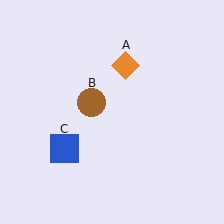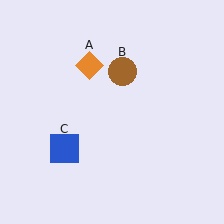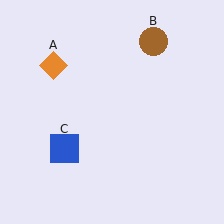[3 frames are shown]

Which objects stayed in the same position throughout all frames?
Blue square (object C) remained stationary.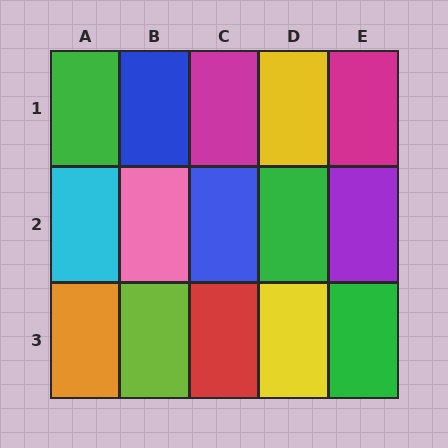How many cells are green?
3 cells are green.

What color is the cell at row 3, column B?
Lime.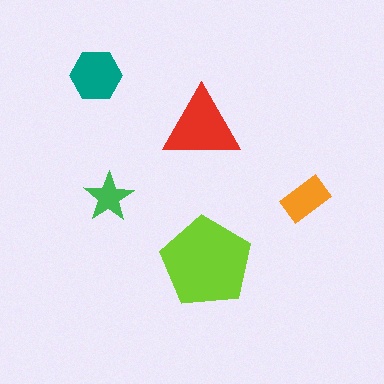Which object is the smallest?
The green star.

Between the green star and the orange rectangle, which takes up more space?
The orange rectangle.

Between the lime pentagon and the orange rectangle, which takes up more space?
The lime pentagon.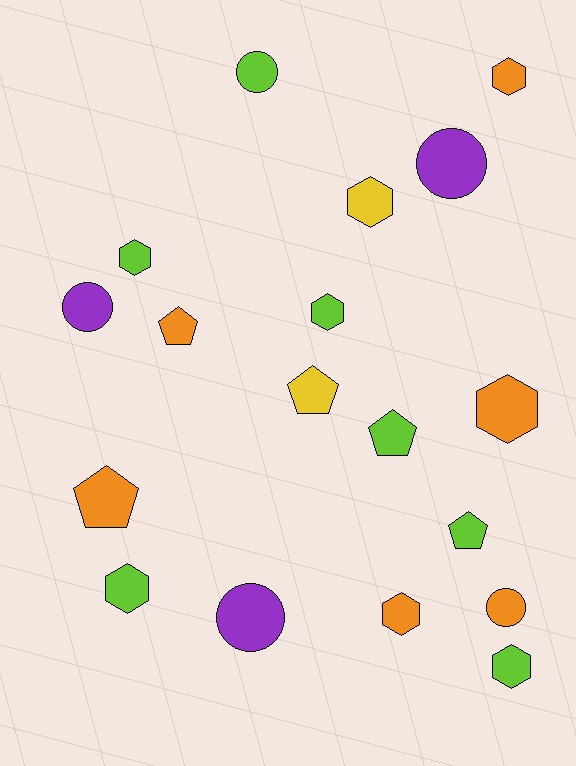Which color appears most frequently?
Lime, with 7 objects.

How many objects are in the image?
There are 18 objects.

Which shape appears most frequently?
Hexagon, with 8 objects.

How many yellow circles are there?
There are no yellow circles.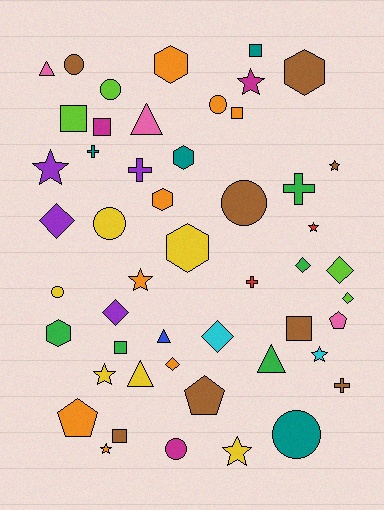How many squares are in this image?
There are 7 squares.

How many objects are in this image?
There are 50 objects.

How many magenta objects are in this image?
There are 3 magenta objects.